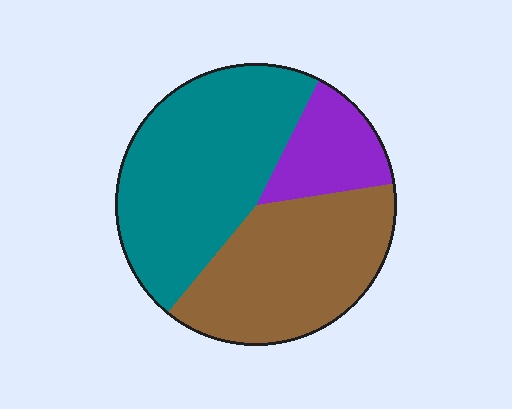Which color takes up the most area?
Teal, at roughly 45%.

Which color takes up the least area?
Purple, at roughly 15%.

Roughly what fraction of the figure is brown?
Brown covers roughly 40% of the figure.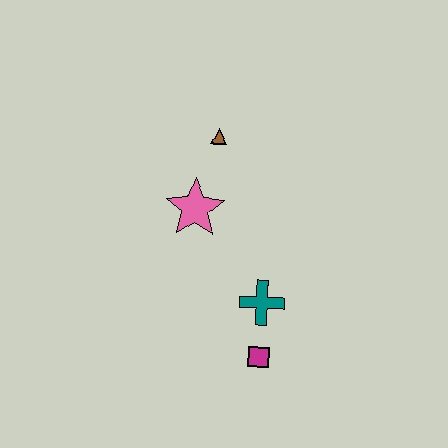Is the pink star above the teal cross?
Yes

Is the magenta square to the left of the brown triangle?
No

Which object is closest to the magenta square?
The teal cross is closest to the magenta square.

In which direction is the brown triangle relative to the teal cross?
The brown triangle is above the teal cross.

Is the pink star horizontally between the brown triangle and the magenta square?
No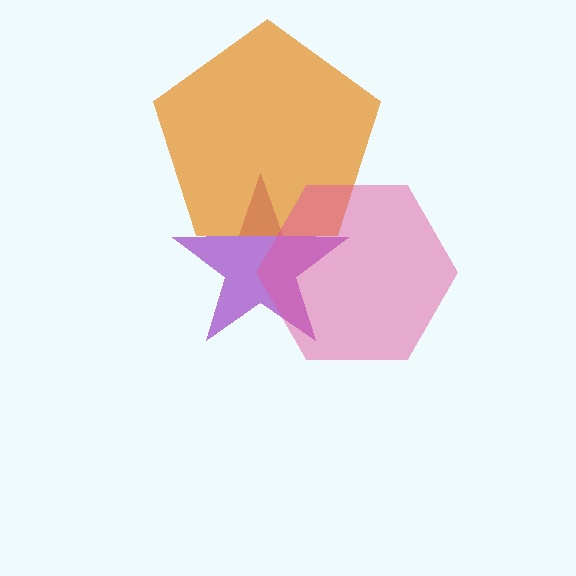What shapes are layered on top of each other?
The layered shapes are: a purple star, an orange pentagon, a pink hexagon.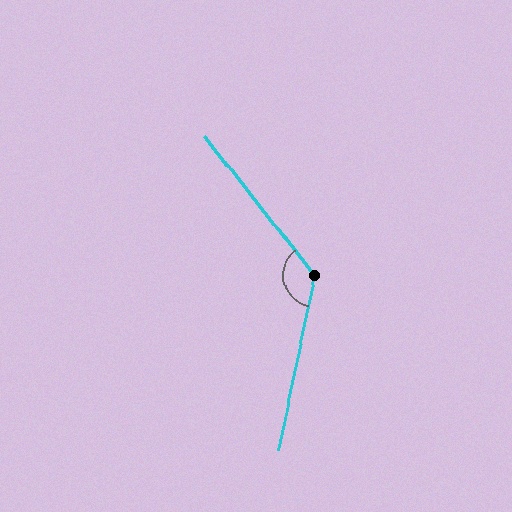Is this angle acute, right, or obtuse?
It is obtuse.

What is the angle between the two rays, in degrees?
Approximately 130 degrees.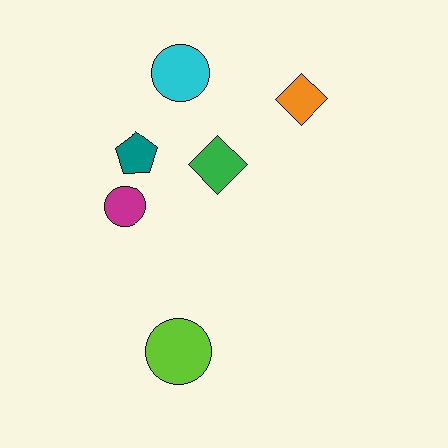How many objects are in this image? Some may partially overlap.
There are 6 objects.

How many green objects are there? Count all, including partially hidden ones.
There is 1 green object.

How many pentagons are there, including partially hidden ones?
There is 1 pentagon.